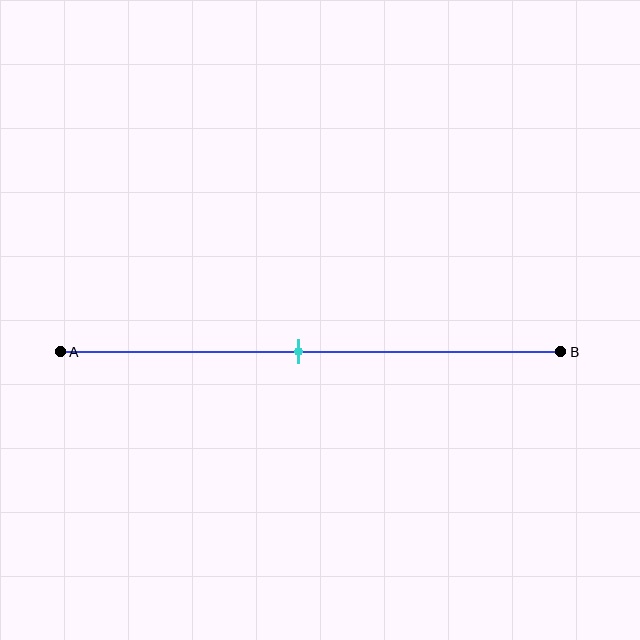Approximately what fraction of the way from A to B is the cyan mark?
The cyan mark is approximately 50% of the way from A to B.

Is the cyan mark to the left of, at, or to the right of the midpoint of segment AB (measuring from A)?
The cyan mark is approximately at the midpoint of segment AB.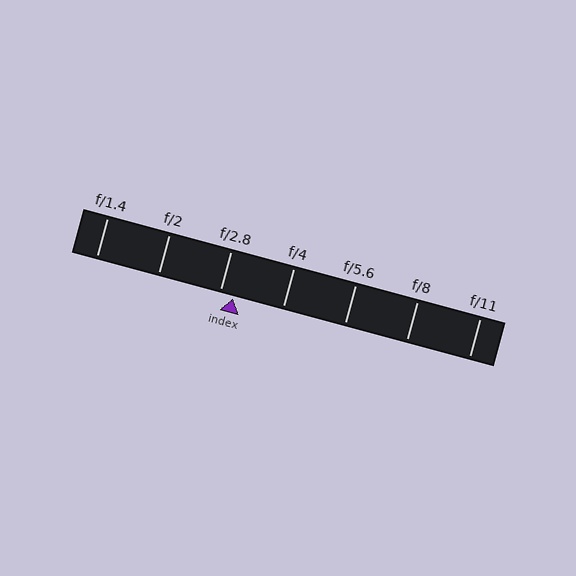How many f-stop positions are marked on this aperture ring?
There are 7 f-stop positions marked.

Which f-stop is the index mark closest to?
The index mark is closest to f/2.8.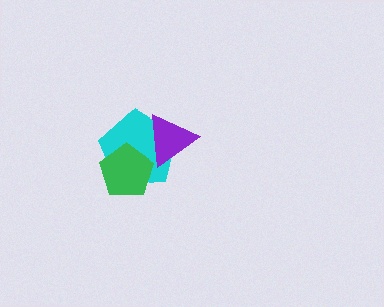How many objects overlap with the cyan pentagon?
2 objects overlap with the cyan pentagon.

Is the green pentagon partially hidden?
No, no other shape covers it.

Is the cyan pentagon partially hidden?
Yes, it is partially covered by another shape.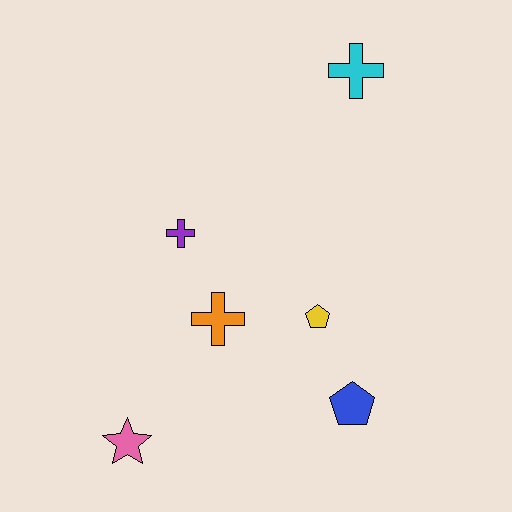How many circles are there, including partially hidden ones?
There are no circles.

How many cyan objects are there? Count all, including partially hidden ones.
There is 1 cyan object.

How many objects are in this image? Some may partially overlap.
There are 6 objects.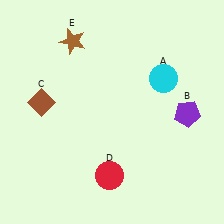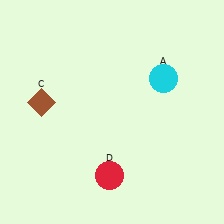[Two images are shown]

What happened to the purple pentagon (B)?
The purple pentagon (B) was removed in Image 2. It was in the bottom-right area of Image 1.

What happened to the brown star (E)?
The brown star (E) was removed in Image 2. It was in the top-left area of Image 1.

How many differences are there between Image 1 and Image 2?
There are 2 differences between the two images.